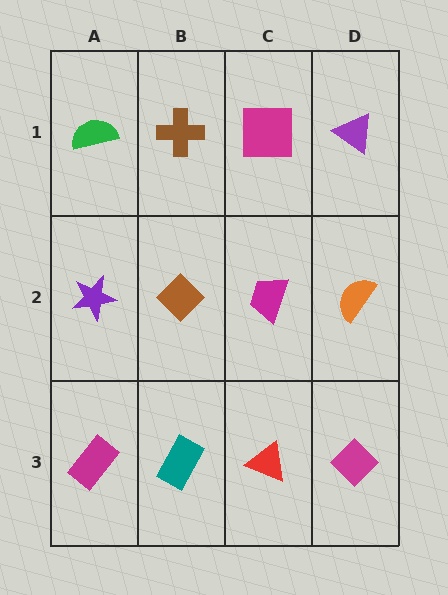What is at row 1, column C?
A magenta square.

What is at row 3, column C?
A red triangle.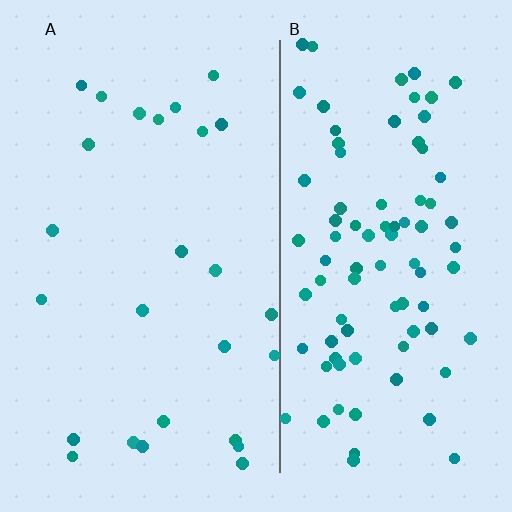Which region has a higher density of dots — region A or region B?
B (the right).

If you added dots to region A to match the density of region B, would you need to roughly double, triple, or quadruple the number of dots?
Approximately triple.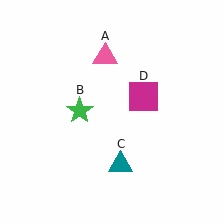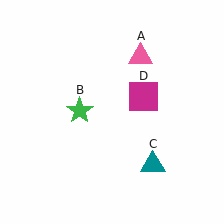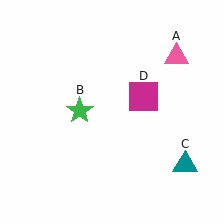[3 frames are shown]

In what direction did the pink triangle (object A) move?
The pink triangle (object A) moved right.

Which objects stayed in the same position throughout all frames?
Green star (object B) and magenta square (object D) remained stationary.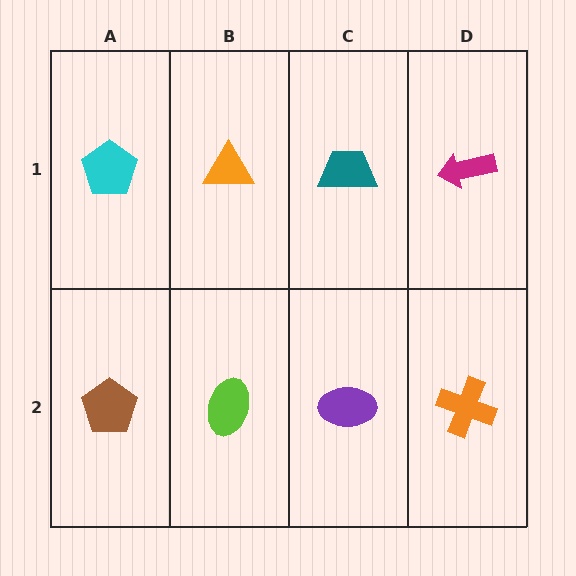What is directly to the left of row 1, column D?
A teal trapezoid.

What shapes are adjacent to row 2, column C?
A teal trapezoid (row 1, column C), a lime ellipse (row 2, column B), an orange cross (row 2, column D).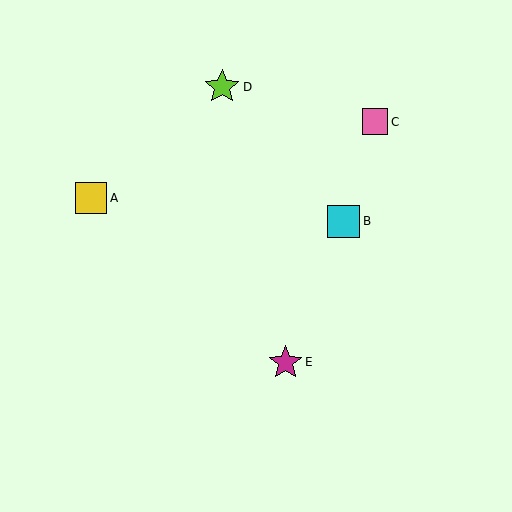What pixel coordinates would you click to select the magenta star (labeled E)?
Click at (285, 362) to select the magenta star E.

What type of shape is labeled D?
Shape D is a lime star.